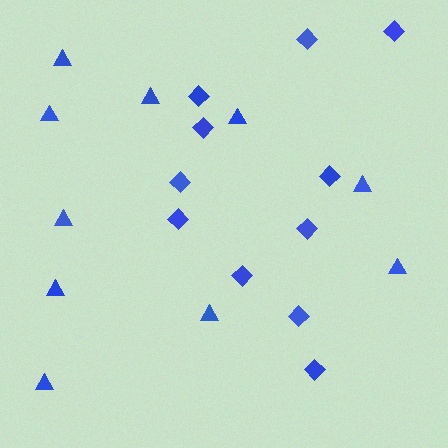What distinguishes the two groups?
There are 2 groups: one group of triangles (10) and one group of diamonds (11).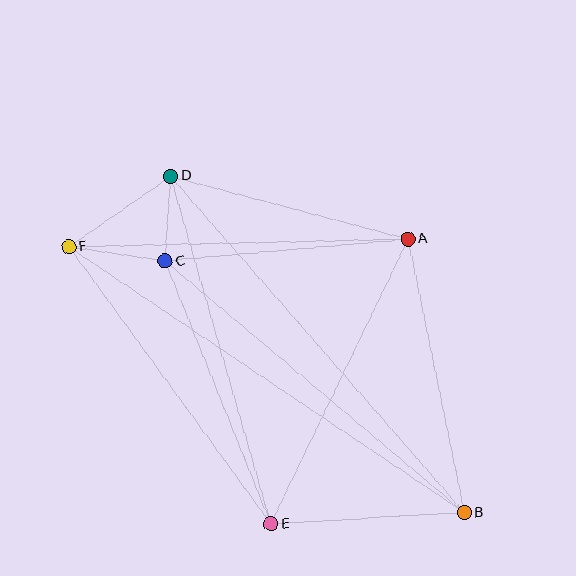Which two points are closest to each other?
Points C and D are closest to each other.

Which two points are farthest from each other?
Points B and F are farthest from each other.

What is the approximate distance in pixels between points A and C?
The distance between A and C is approximately 244 pixels.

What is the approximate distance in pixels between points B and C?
The distance between B and C is approximately 391 pixels.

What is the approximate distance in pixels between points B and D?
The distance between B and D is approximately 446 pixels.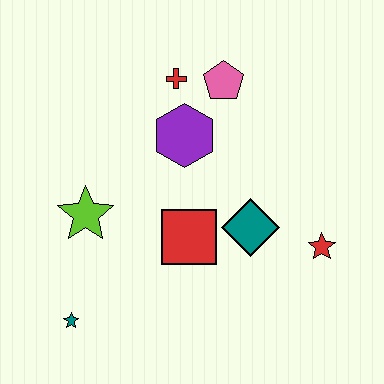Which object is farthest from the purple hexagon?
The teal star is farthest from the purple hexagon.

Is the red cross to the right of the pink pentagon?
No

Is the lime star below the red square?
No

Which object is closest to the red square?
The teal diamond is closest to the red square.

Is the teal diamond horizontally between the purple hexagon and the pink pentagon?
No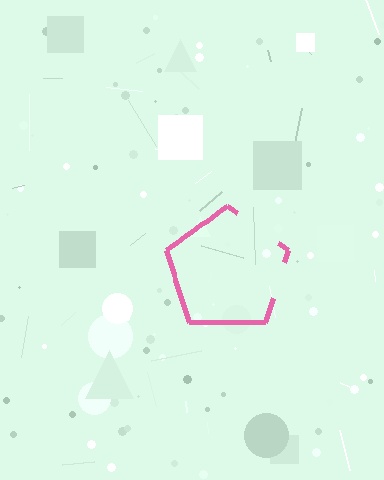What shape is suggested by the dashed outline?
The dashed outline suggests a pentagon.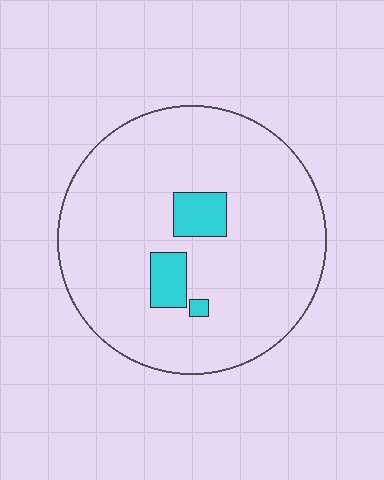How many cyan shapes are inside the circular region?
3.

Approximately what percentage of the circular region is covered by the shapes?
Approximately 10%.